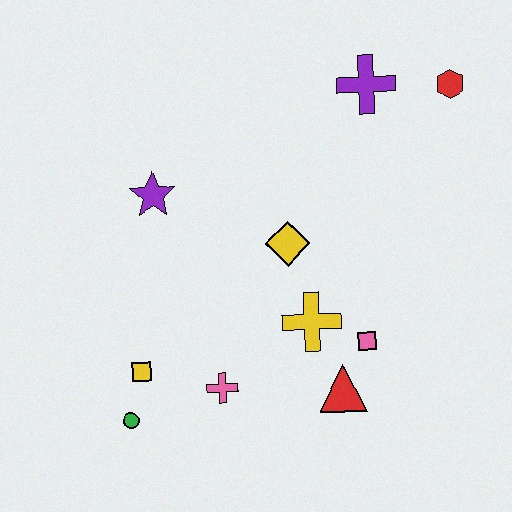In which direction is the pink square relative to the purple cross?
The pink square is below the purple cross.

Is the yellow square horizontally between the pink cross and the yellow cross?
No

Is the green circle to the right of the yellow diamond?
No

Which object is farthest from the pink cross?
The red hexagon is farthest from the pink cross.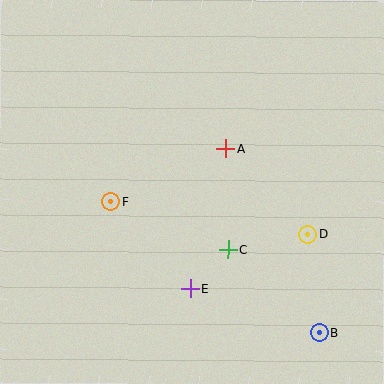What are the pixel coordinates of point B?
Point B is at (319, 333).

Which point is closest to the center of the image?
Point A at (226, 149) is closest to the center.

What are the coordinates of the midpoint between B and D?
The midpoint between B and D is at (313, 284).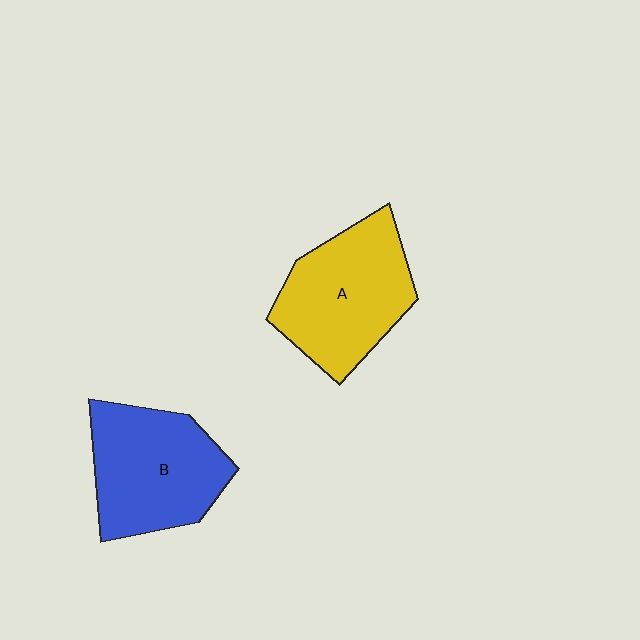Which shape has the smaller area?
Shape B (blue).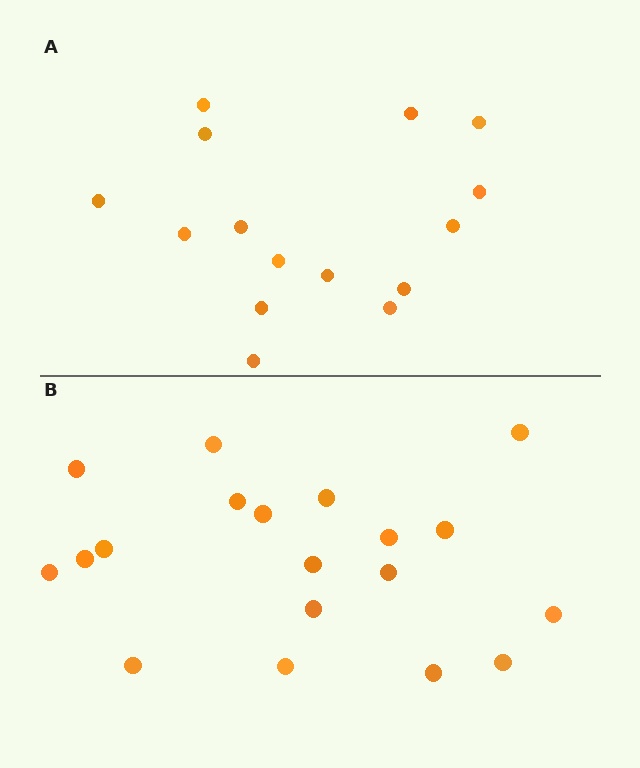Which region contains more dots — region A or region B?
Region B (the bottom region) has more dots.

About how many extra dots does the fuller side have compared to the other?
Region B has about 4 more dots than region A.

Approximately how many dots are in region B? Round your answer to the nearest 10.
About 20 dots. (The exact count is 19, which rounds to 20.)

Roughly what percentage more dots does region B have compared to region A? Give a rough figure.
About 25% more.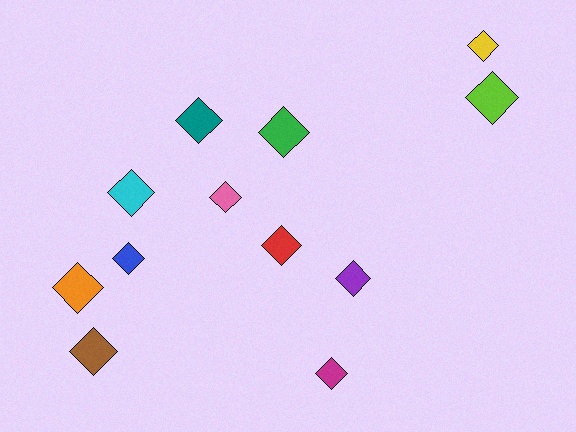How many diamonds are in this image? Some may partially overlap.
There are 12 diamonds.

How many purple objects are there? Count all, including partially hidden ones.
There is 1 purple object.